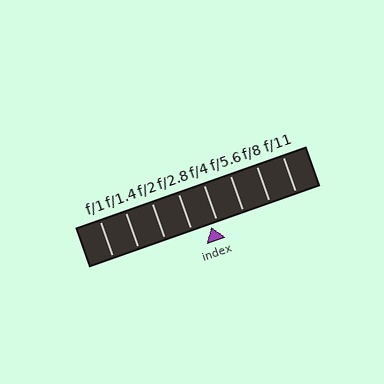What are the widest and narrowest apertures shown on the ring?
The widest aperture shown is f/1 and the narrowest is f/11.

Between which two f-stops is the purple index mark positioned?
The index mark is between f/2.8 and f/4.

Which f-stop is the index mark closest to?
The index mark is closest to f/4.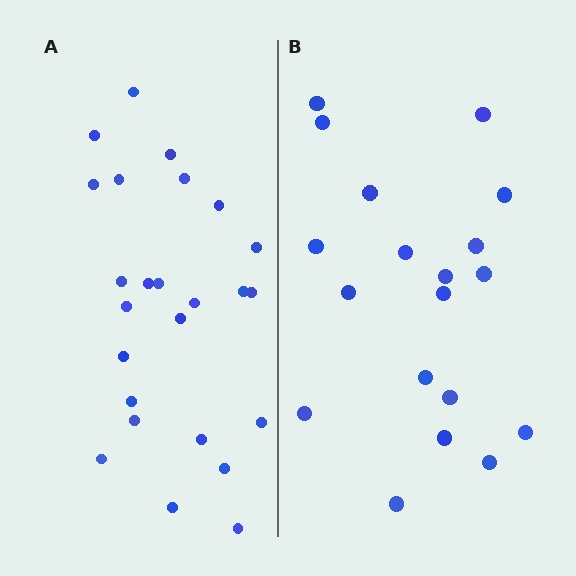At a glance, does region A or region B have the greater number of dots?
Region A (the left region) has more dots.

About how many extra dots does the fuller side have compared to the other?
Region A has about 6 more dots than region B.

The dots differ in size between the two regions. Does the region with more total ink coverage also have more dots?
No. Region B has more total ink coverage because its dots are larger, but region A actually contains more individual dots. Total area can be misleading — the number of items is what matters here.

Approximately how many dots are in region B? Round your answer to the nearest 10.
About 20 dots. (The exact count is 19, which rounds to 20.)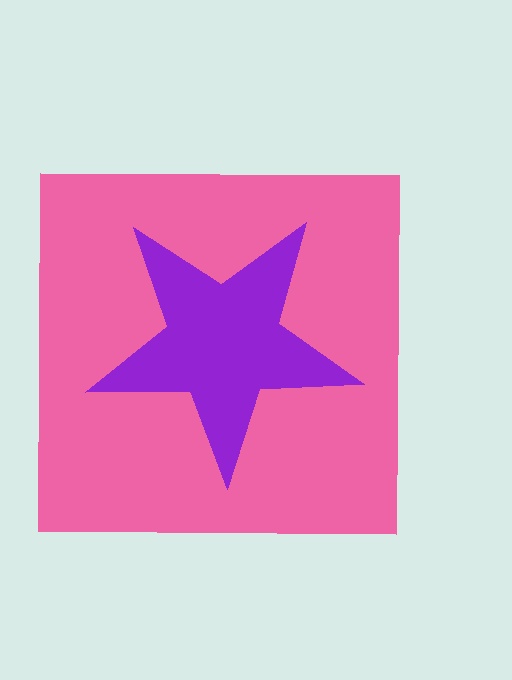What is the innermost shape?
The purple star.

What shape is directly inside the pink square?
The purple star.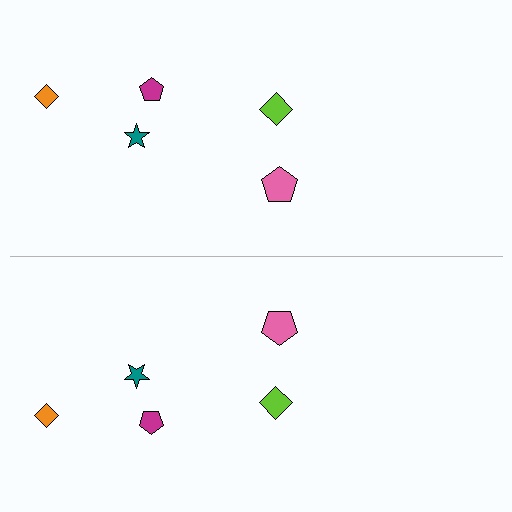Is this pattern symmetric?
Yes, this pattern has bilateral (reflection) symmetry.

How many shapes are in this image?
There are 10 shapes in this image.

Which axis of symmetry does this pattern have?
The pattern has a horizontal axis of symmetry running through the center of the image.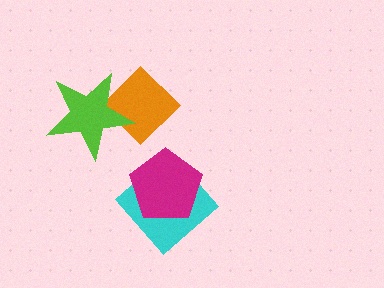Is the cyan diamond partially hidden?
Yes, it is partially covered by another shape.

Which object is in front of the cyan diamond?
The magenta pentagon is in front of the cyan diamond.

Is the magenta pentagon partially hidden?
No, no other shape covers it.